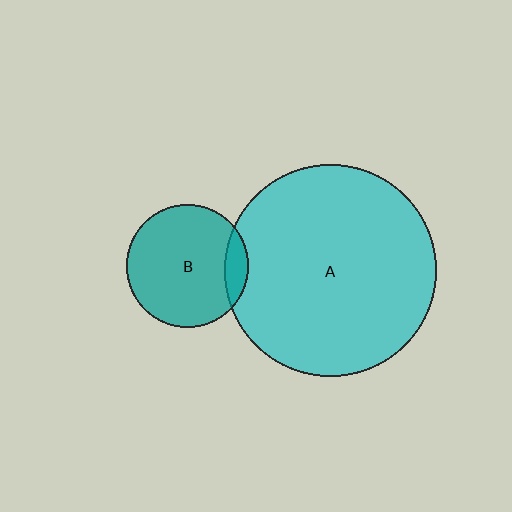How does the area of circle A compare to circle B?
Approximately 3.0 times.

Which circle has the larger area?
Circle A (cyan).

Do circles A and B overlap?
Yes.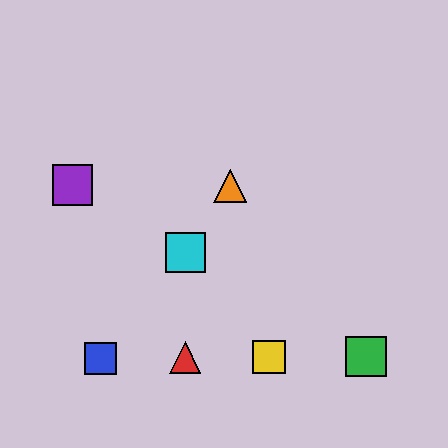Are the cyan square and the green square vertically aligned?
No, the cyan square is at x≈185 and the green square is at x≈366.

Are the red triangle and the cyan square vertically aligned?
Yes, both are at x≈185.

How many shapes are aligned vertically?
2 shapes (the red triangle, the cyan square) are aligned vertically.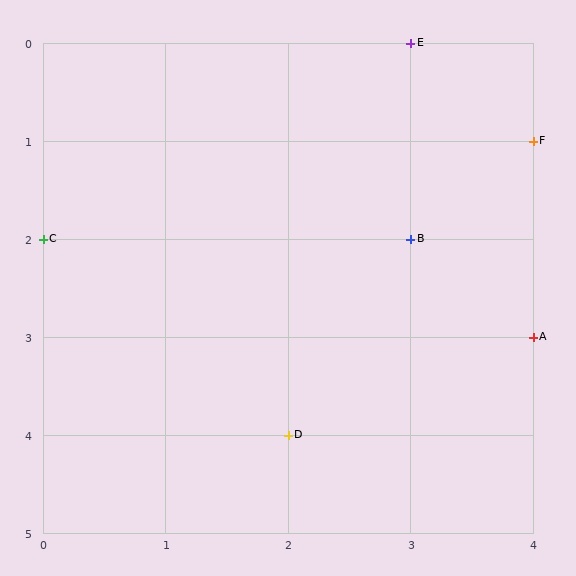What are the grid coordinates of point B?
Point B is at grid coordinates (3, 2).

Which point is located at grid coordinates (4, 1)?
Point F is at (4, 1).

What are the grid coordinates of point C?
Point C is at grid coordinates (0, 2).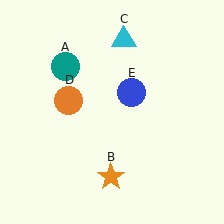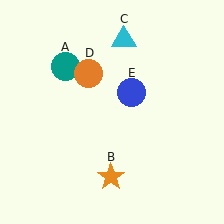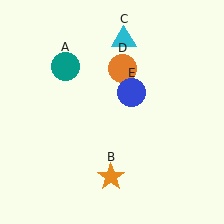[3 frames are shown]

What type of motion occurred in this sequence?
The orange circle (object D) rotated clockwise around the center of the scene.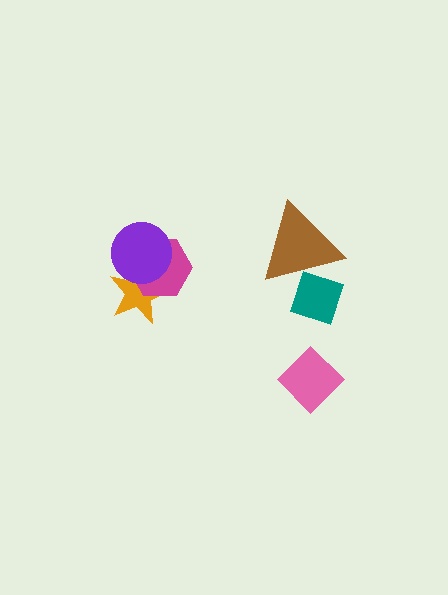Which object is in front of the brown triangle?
The teal diamond is in front of the brown triangle.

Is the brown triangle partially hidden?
Yes, it is partially covered by another shape.